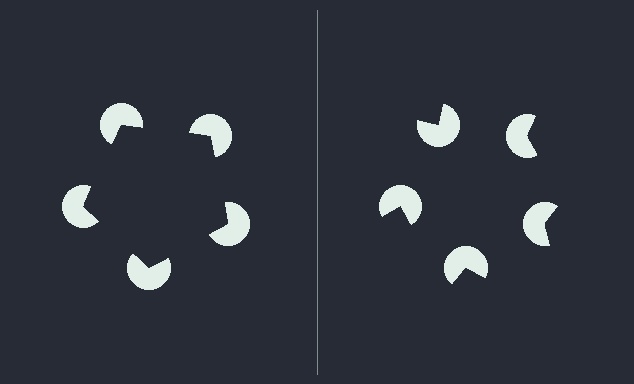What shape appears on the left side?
An illusory pentagon.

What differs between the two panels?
The pac-man discs are positioned identically on both sides; only the wedge orientations differ. On the left they align to a pentagon; on the right they are misaligned.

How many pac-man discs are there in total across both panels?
10 — 5 on each side.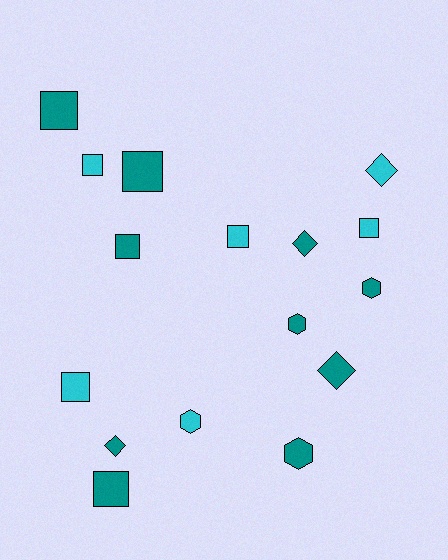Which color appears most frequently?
Teal, with 10 objects.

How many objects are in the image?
There are 16 objects.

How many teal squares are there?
There are 4 teal squares.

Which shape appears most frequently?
Square, with 8 objects.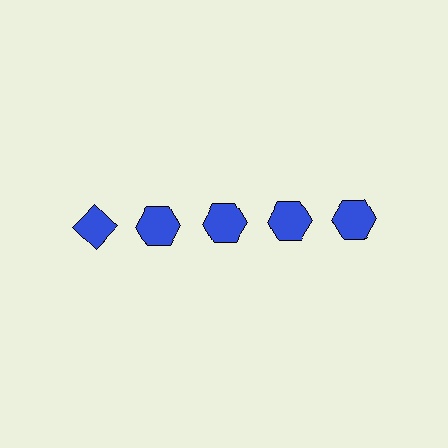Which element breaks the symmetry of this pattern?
The blue diamond in the top row, leftmost column breaks the symmetry. All other shapes are blue hexagons.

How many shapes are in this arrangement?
There are 5 shapes arranged in a grid pattern.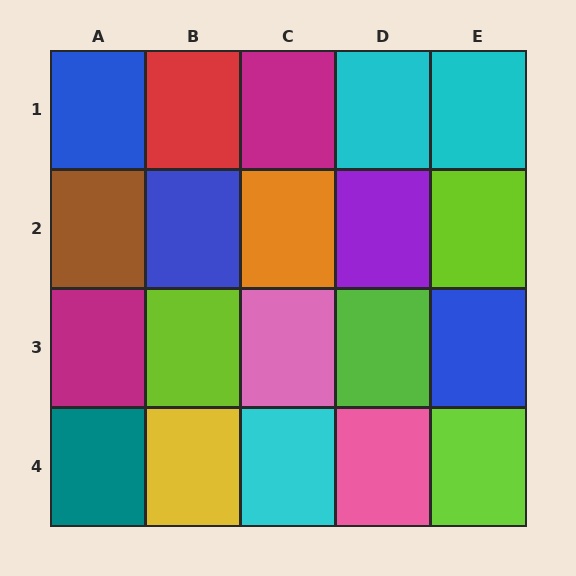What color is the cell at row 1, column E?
Cyan.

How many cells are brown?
1 cell is brown.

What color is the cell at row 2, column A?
Brown.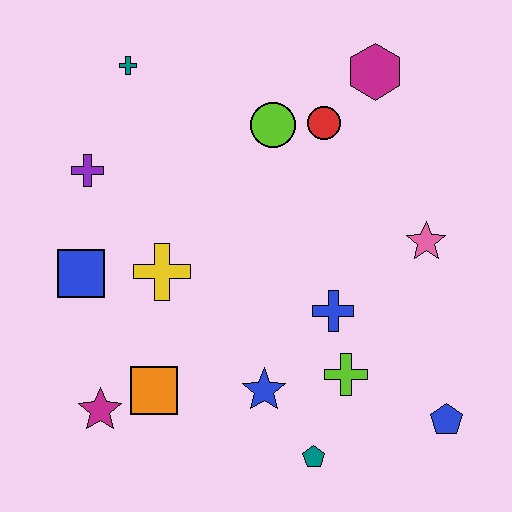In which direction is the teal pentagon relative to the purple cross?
The teal pentagon is below the purple cross.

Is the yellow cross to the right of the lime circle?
No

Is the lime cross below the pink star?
Yes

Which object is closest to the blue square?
The yellow cross is closest to the blue square.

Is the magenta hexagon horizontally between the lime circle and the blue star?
No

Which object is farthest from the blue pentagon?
The teal cross is farthest from the blue pentagon.